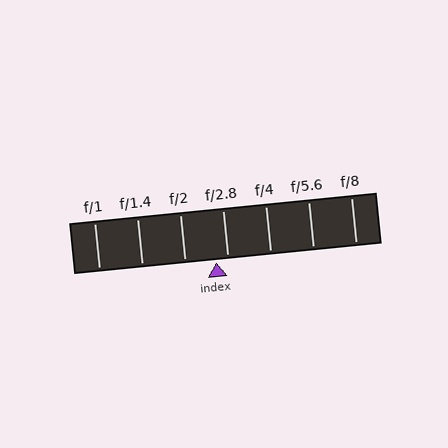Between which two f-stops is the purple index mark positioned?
The index mark is between f/2 and f/2.8.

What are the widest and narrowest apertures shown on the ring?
The widest aperture shown is f/1 and the narrowest is f/8.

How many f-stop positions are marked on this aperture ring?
There are 7 f-stop positions marked.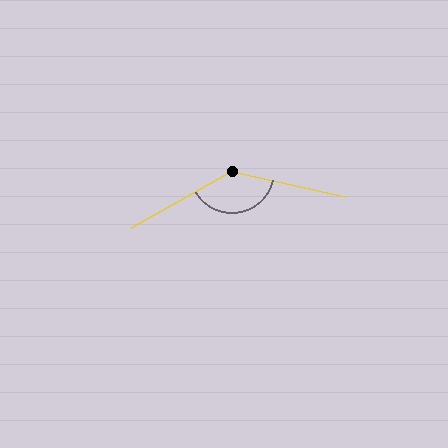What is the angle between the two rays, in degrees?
Approximately 138 degrees.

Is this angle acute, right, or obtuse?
It is obtuse.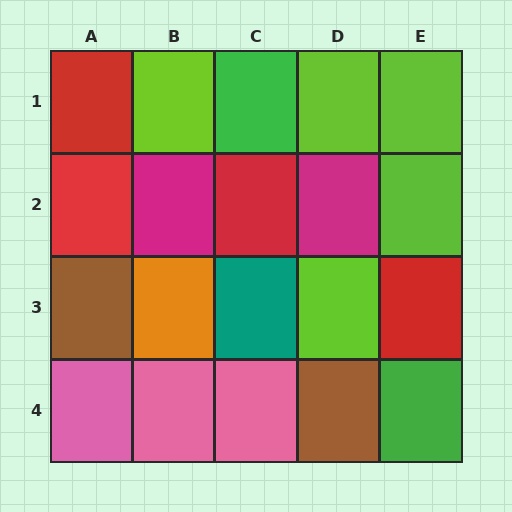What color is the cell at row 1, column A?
Red.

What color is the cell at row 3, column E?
Red.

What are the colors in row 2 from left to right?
Red, magenta, red, magenta, lime.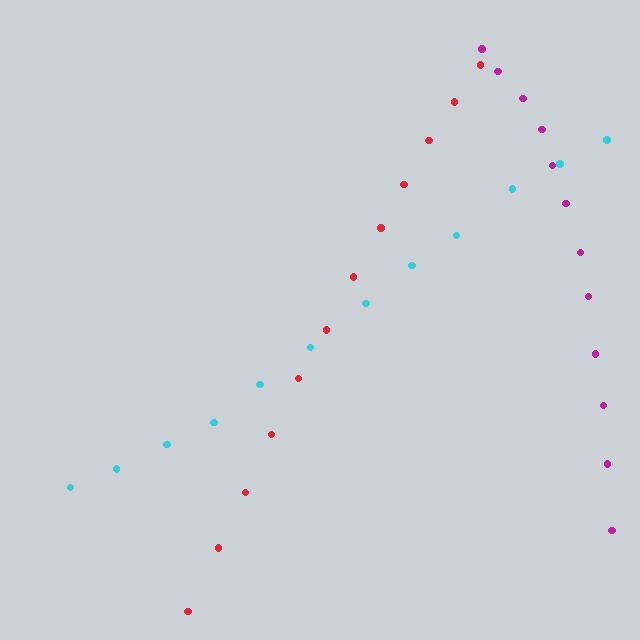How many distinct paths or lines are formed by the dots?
There are 3 distinct paths.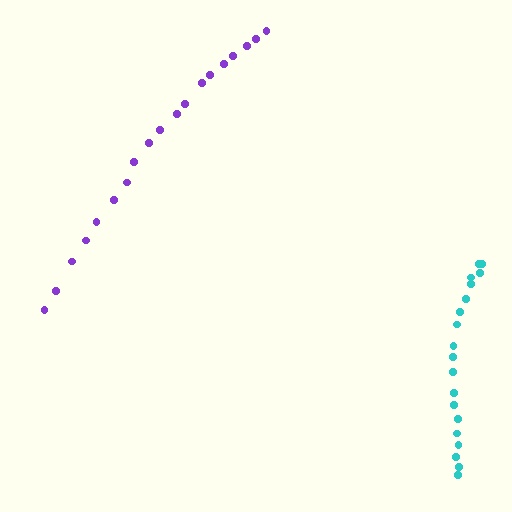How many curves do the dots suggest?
There are 2 distinct paths.